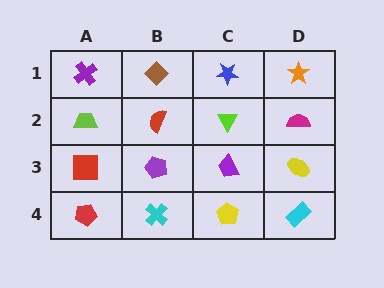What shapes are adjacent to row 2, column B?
A brown diamond (row 1, column B), a purple pentagon (row 3, column B), a lime trapezoid (row 2, column A), a lime triangle (row 2, column C).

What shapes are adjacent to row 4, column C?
A purple trapezoid (row 3, column C), a cyan cross (row 4, column B), a cyan rectangle (row 4, column D).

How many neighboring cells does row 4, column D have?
2.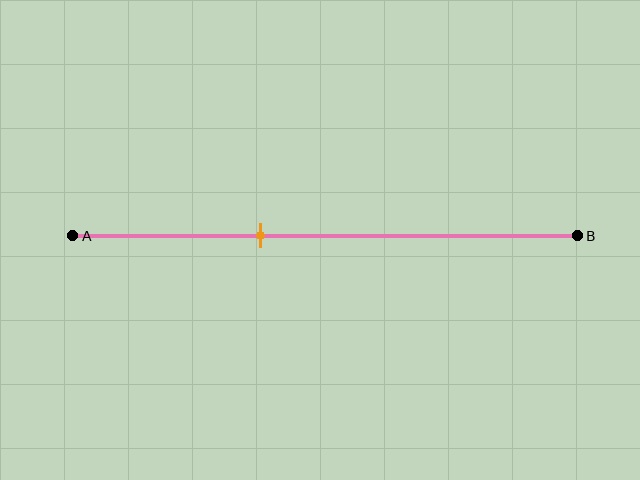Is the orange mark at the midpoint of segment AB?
No, the mark is at about 35% from A, not at the 50% midpoint.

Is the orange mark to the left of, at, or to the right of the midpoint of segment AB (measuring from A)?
The orange mark is to the left of the midpoint of segment AB.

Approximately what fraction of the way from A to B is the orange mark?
The orange mark is approximately 35% of the way from A to B.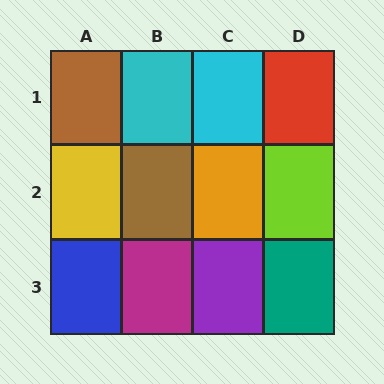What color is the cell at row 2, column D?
Lime.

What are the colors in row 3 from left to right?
Blue, magenta, purple, teal.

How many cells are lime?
1 cell is lime.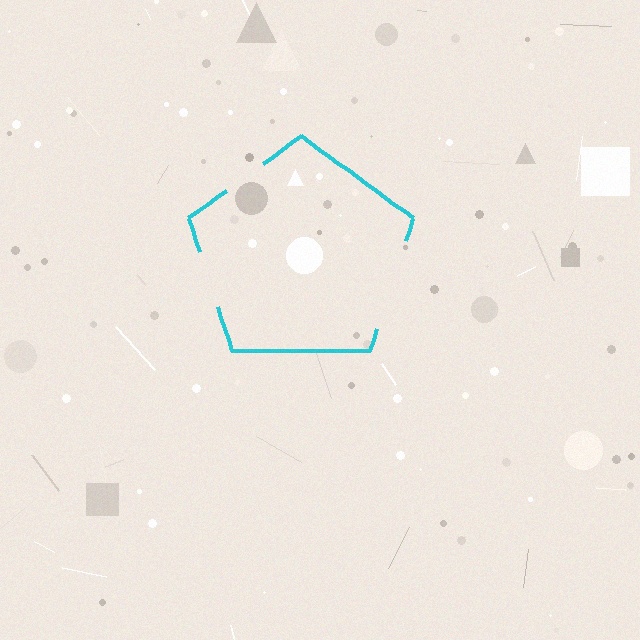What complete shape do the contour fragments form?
The contour fragments form a pentagon.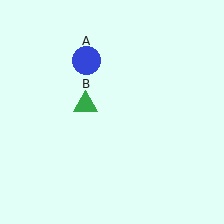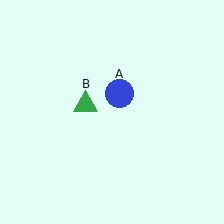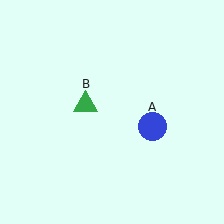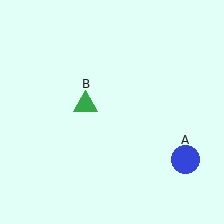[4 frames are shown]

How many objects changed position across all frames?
1 object changed position: blue circle (object A).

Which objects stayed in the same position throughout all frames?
Green triangle (object B) remained stationary.